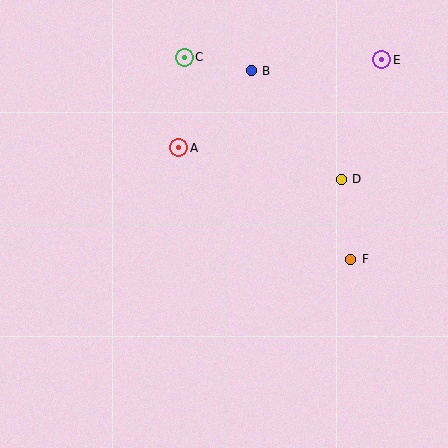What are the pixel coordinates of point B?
Point B is at (251, 71).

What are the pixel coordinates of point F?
Point F is at (351, 259).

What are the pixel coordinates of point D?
Point D is at (341, 179).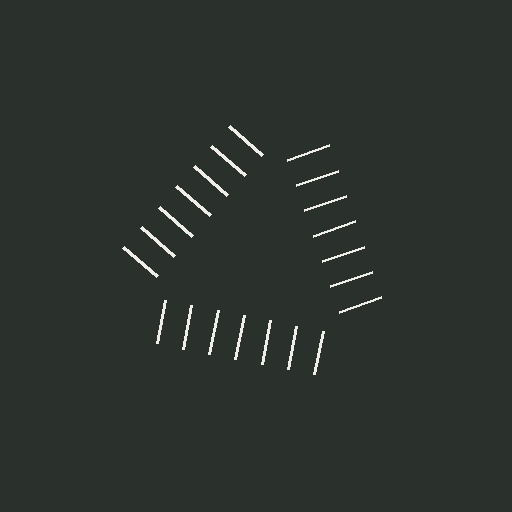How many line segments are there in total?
21 — 7 along each of the 3 edges.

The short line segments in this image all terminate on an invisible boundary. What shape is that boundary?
An illusory triangle — the line segments terminate on its edges but no continuous stroke is drawn.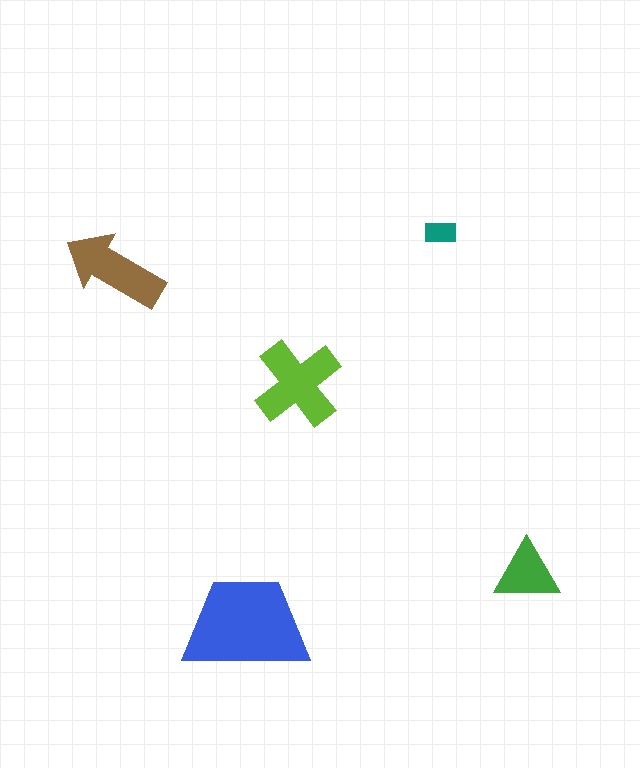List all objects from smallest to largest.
The teal rectangle, the green triangle, the brown arrow, the lime cross, the blue trapezoid.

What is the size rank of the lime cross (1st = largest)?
2nd.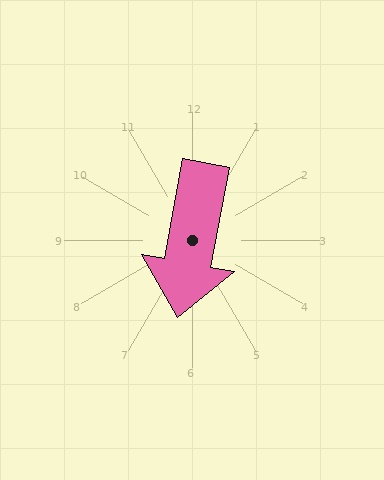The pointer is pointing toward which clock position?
Roughly 6 o'clock.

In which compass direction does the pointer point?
South.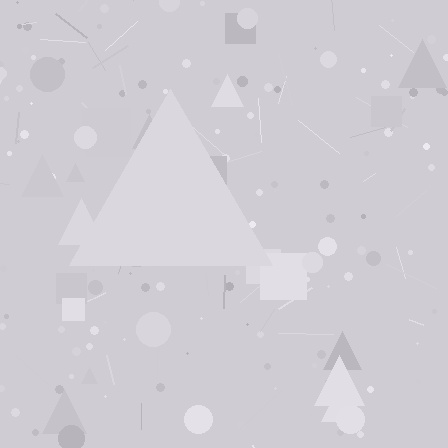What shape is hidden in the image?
A triangle is hidden in the image.